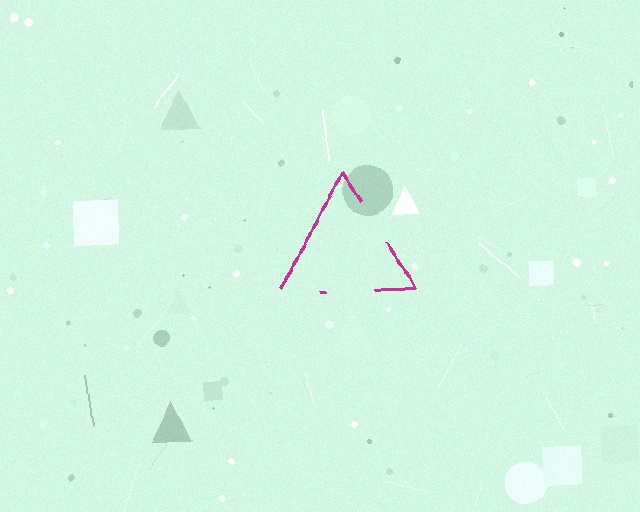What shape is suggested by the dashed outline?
The dashed outline suggests a triangle.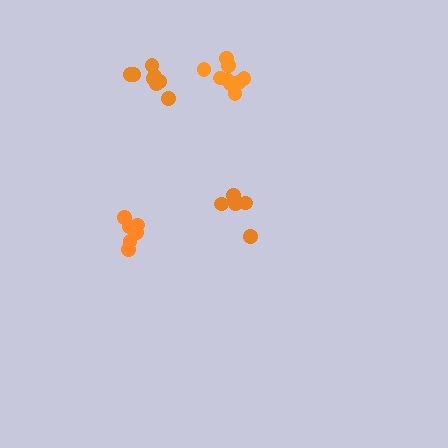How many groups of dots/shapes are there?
There are 4 groups.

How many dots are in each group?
Group 1: 11 dots, Group 2: 8 dots, Group 3: 5 dots, Group 4: 6 dots (30 total).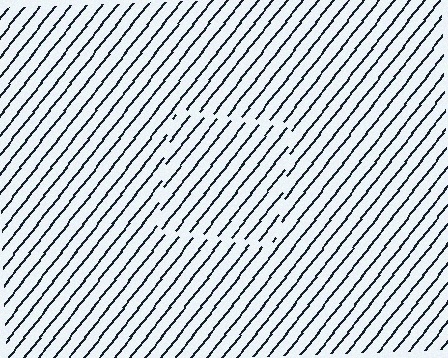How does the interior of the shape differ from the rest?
The interior of the shape contains the same grating, shifted by half a period — the contour is defined by the phase discontinuity where line-ends from the inner and outer gratings abut.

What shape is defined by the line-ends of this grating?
An illusory square. The interior of the shape contains the same grating, shifted by half a period — the contour is defined by the phase discontinuity where line-ends from the inner and outer gratings abut.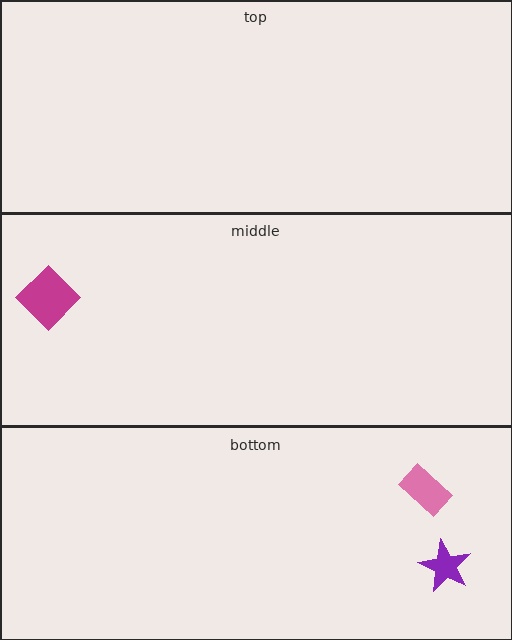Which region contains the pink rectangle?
The bottom region.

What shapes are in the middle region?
The magenta diamond.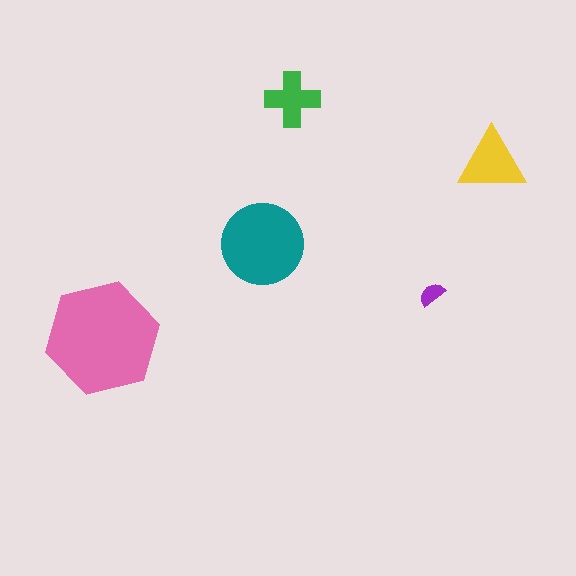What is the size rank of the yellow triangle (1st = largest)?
3rd.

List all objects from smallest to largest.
The purple semicircle, the green cross, the yellow triangle, the teal circle, the pink hexagon.